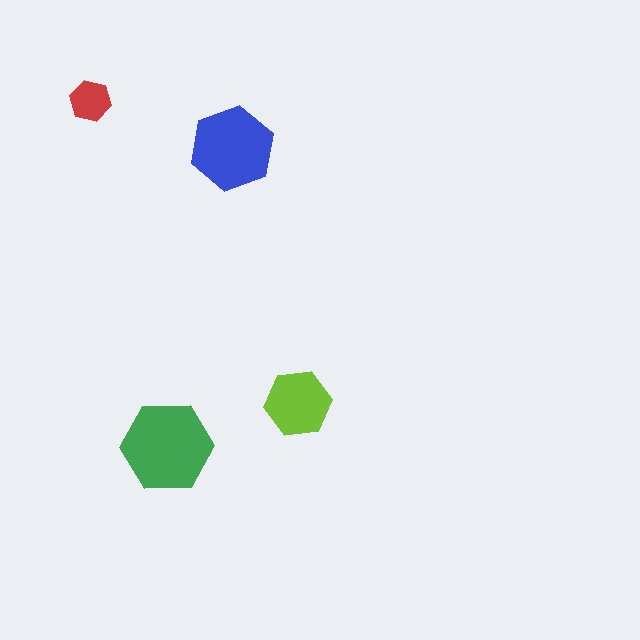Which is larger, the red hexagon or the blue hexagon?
The blue one.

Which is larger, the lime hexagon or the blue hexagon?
The blue one.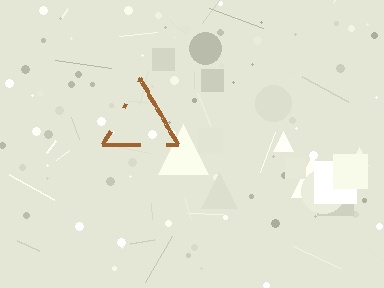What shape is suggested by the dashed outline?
The dashed outline suggests a triangle.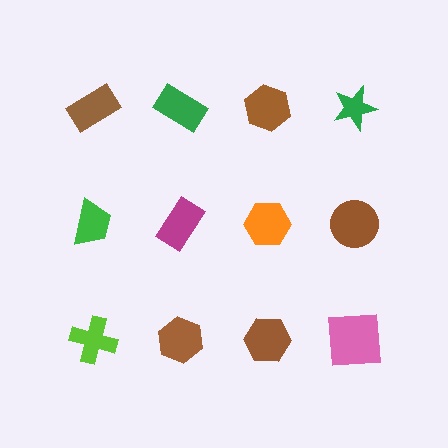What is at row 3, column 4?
A pink square.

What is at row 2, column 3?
An orange hexagon.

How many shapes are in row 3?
4 shapes.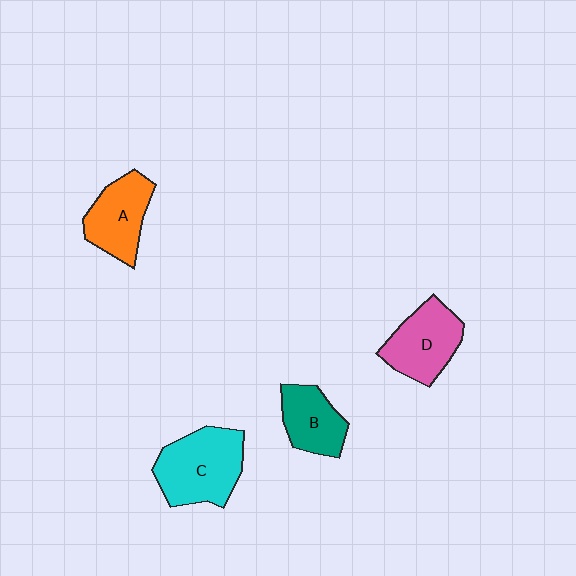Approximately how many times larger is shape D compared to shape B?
Approximately 1.3 times.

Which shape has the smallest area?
Shape B (teal).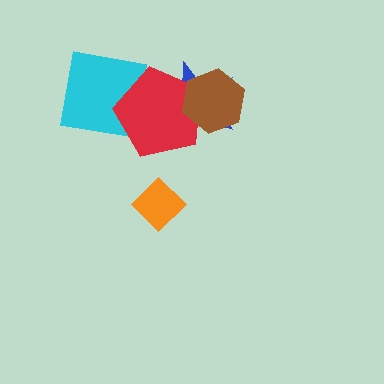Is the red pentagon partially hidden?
Yes, it is partially covered by another shape.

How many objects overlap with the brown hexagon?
2 objects overlap with the brown hexagon.